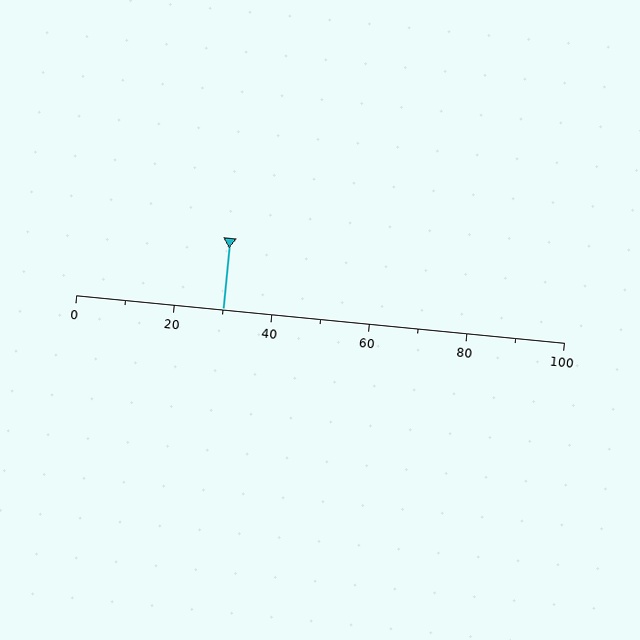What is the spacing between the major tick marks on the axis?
The major ticks are spaced 20 apart.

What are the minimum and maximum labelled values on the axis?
The axis runs from 0 to 100.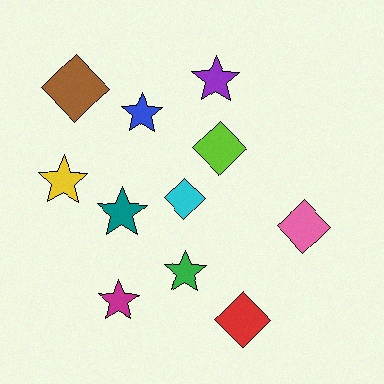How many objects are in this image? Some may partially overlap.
There are 11 objects.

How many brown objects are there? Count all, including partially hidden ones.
There is 1 brown object.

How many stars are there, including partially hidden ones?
There are 6 stars.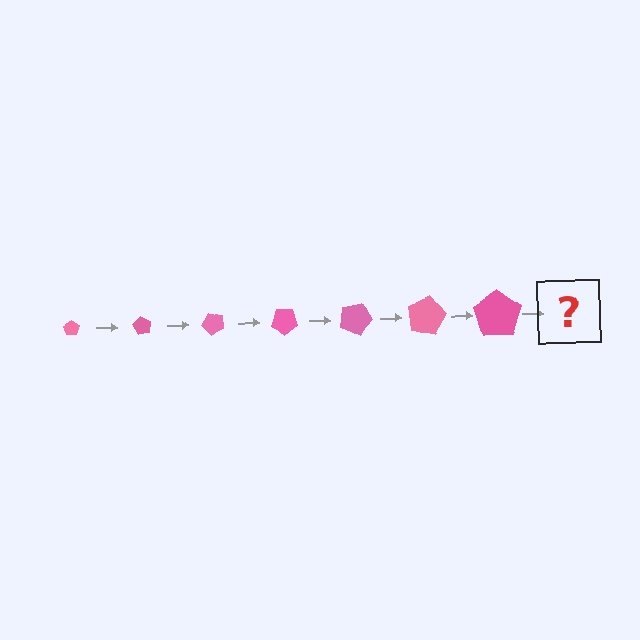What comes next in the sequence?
The next element should be a pentagon, larger than the previous one and rotated 420 degrees from the start.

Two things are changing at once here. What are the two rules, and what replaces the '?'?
The two rules are that the pentagon grows larger each step and it rotates 60 degrees each step. The '?' should be a pentagon, larger than the previous one and rotated 420 degrees from the start.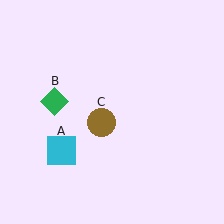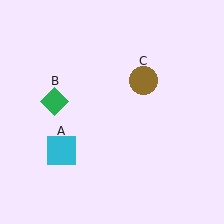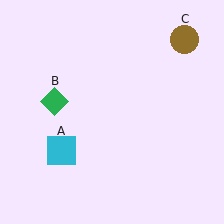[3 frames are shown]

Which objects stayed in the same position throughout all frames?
Cyan square (object A) and green diamond (object B) remained stationary.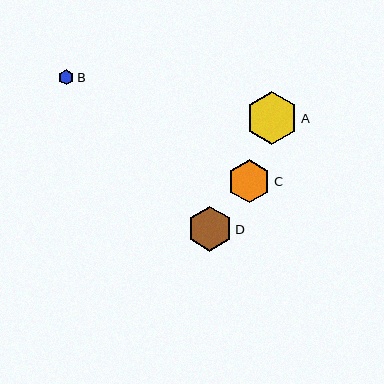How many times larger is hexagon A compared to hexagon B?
Hexagon A is approximately 3.3 times the size of hexagon B.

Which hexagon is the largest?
Hexagon A is the largest with a size of approximately 53 pixels.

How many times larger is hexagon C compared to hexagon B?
Hexagon C is approximately 2.8 times the size of hexagon B.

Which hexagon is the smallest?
Hexagon B is the smallest with a size of approximately 16 pixels.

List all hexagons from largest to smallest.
From largest to smallest: A, D, C, B.